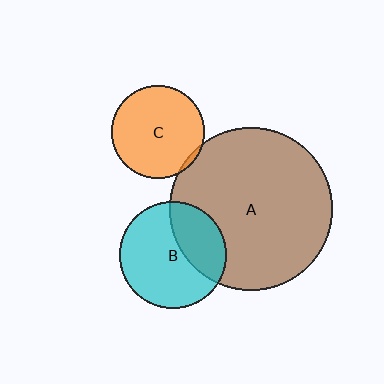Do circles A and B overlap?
Yes.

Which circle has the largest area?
Circle A (brown).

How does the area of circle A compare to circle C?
Approximately 3.1 times.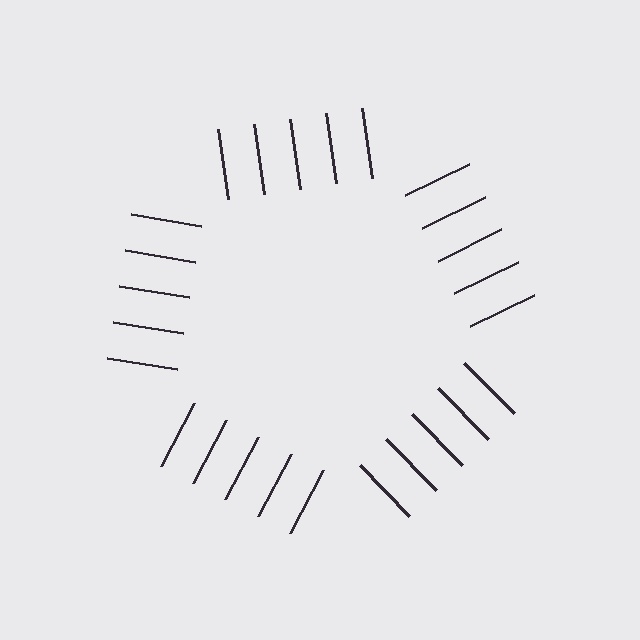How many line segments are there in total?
25 — 5 along each of the 5 edges.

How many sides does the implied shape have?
5 sides — the line-ends trace a pentagon.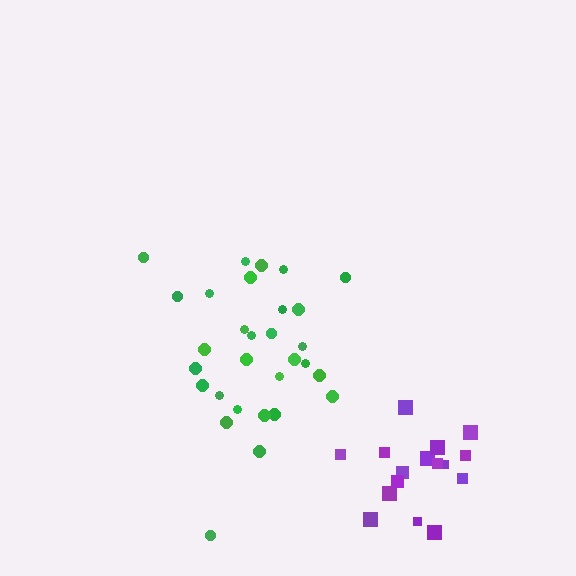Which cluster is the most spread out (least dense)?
Green.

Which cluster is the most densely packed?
Purple.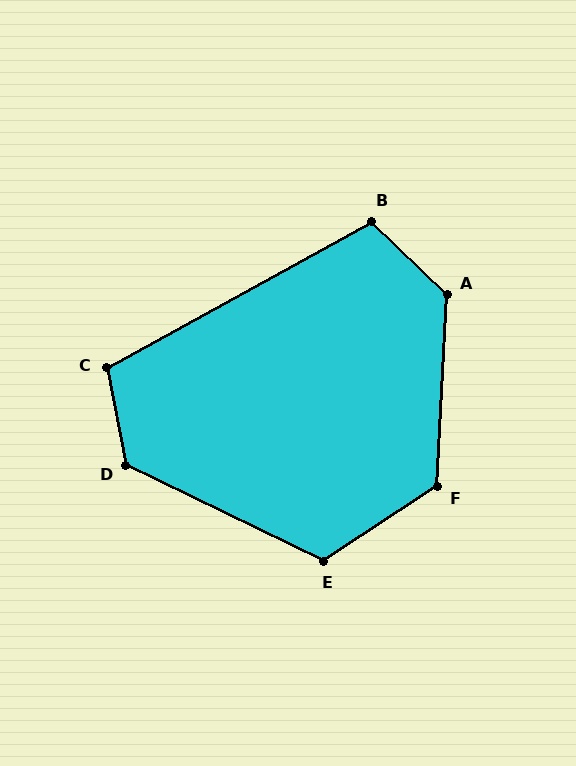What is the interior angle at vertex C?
Approximately 108 degrees (obtuse).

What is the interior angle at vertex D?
Approximately 127 degrees (obtuse).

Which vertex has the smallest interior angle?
B, at approximately 107 degrees.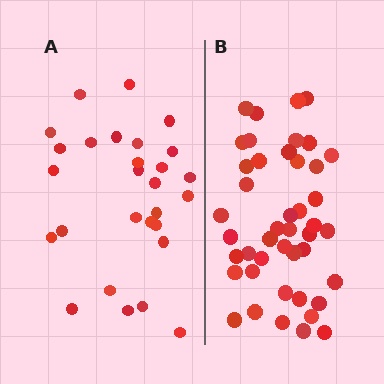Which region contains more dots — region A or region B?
Region B (the right region) has more dots.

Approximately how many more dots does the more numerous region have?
Region B has approximately 15 more dots than region A.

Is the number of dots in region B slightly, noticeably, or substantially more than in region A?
Region B has substantially more. The ratio is roughly 1.6 to 1.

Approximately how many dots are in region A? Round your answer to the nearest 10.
About 30 dots. (The exact count is 28, which rounds to 30.)